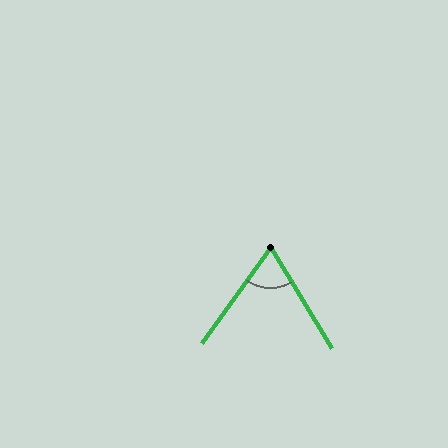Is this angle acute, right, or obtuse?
It is acute.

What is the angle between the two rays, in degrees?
Approximately 67 degrees.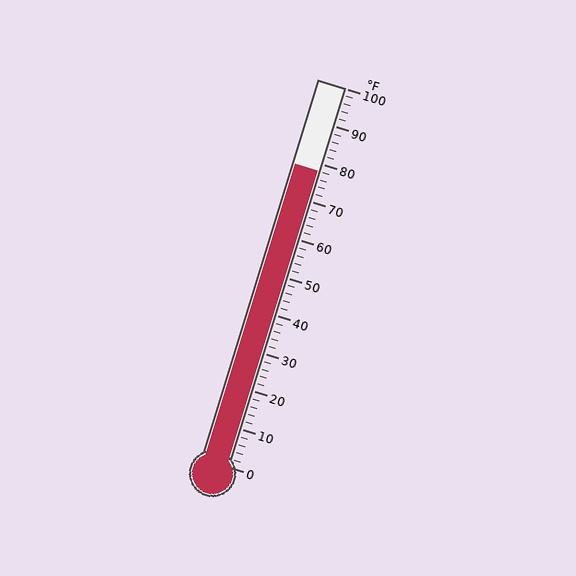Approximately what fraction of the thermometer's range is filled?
The thermometer is filled to approximately 80% of its range.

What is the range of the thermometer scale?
The thermometer scale ranges from 0°F to 100°F.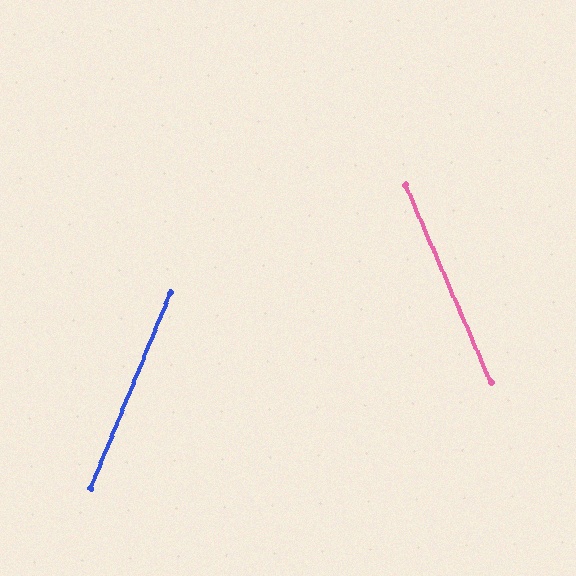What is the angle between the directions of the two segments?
Approximately 46 degrees.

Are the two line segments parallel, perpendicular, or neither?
Neither parallel nor perpendicular — they differ by about 46°.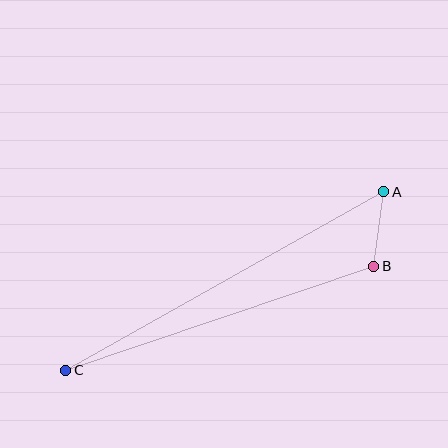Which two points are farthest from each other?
Points A and C are farthest from each other.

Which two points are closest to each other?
Points A and B are closest to each other.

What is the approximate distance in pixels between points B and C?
The distance between B and C is approximately 325 pixels.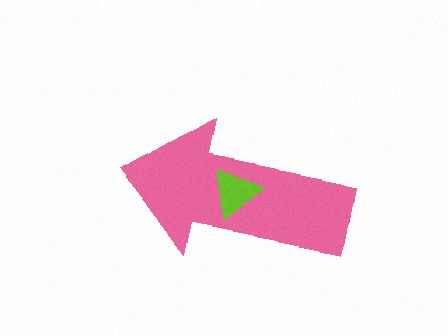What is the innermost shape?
The lime triangle.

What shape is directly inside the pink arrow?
The lime triangle.